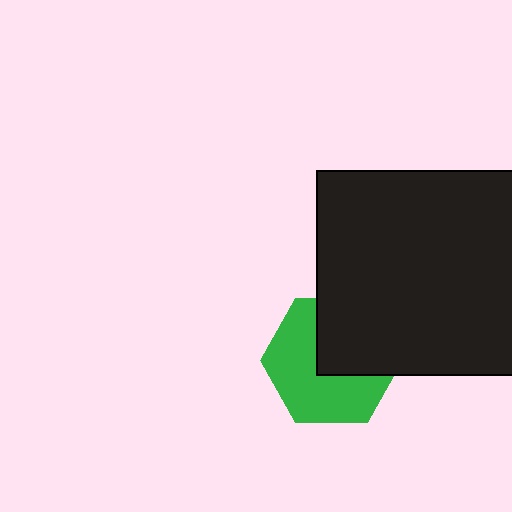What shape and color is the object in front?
The object in front is a black square.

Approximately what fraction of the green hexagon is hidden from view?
Roughly 42% of the green hexagon is hidden behind the black square.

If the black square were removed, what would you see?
You would see the complete green hexagon.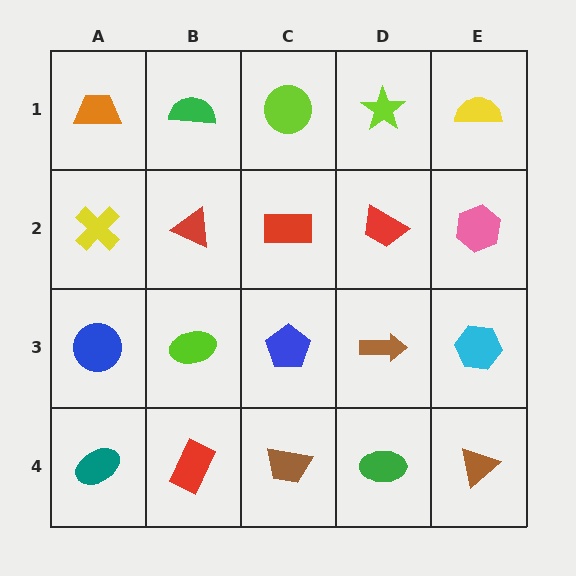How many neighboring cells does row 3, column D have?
4.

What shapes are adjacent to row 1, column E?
A pink hexagon (row 2, column E), a lime star (row 1, column D).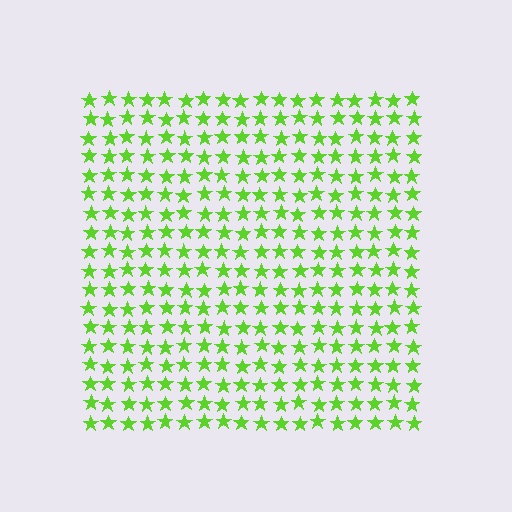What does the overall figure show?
The overall figure shows a square.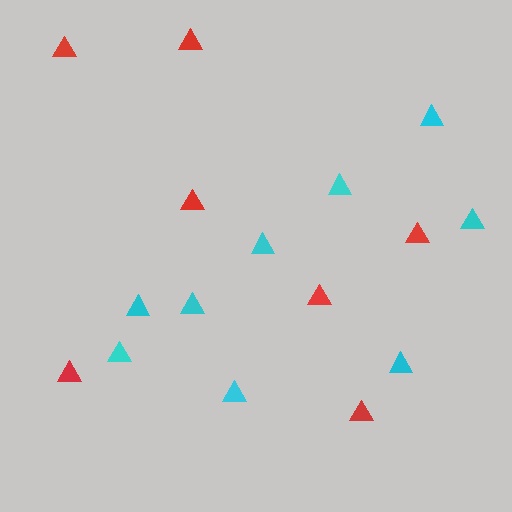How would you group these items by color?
There are 2 groups: one group of red triangles (7) and one group of cyan triangles (9).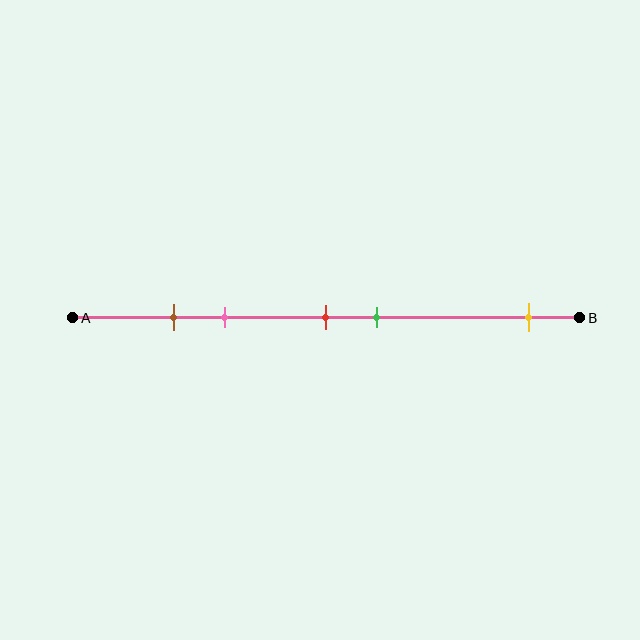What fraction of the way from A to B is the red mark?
The red mark is approximately 50% (0.5) of the way from A to B.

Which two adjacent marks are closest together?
The brown and pink marks are the closest adjacent pair.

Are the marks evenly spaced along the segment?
No, the marks are not evenly spaced.